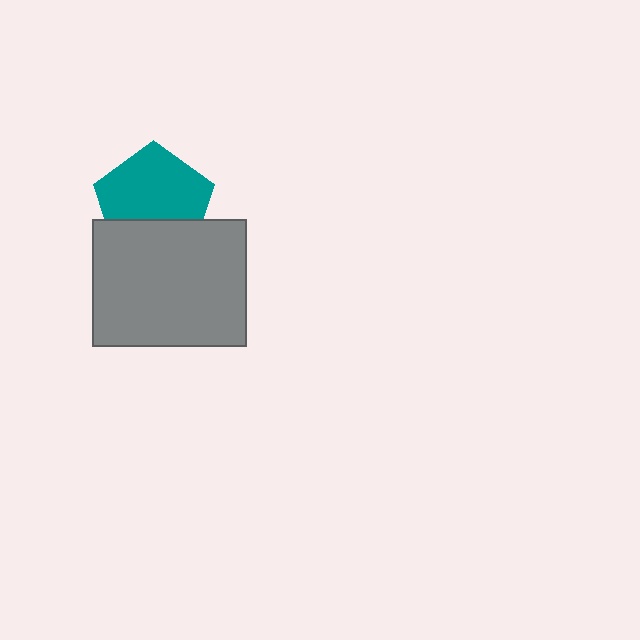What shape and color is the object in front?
The object in front is a gray rectangle.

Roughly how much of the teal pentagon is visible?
Most of it is visible (roughly 68%).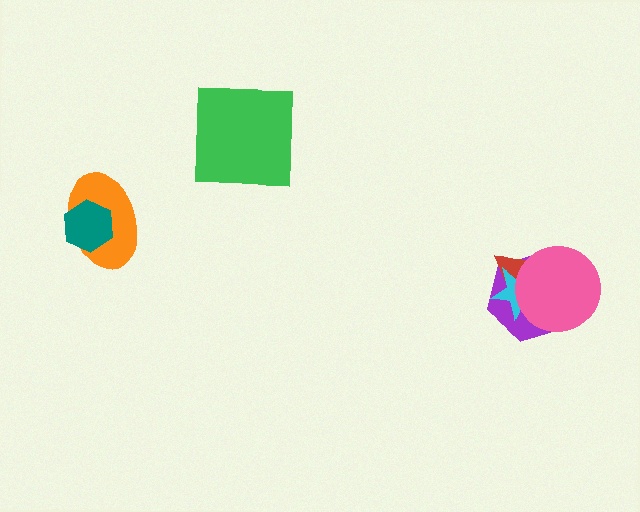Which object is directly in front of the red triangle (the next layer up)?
The cyan star is directly in front of the red triangle.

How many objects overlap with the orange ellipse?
1 object overlaps with the orange ellipse.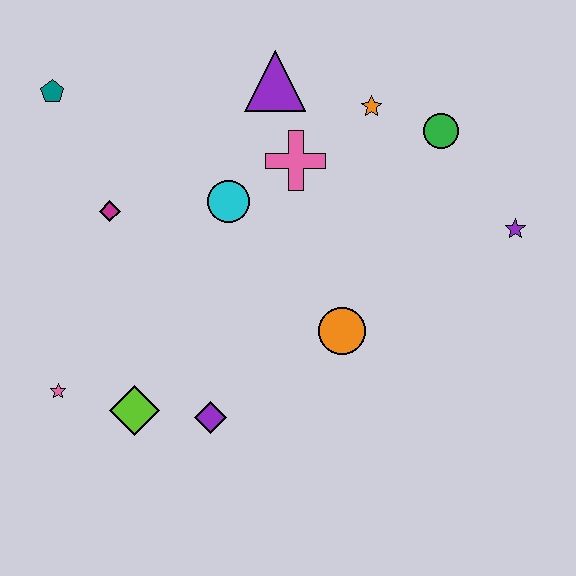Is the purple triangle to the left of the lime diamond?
No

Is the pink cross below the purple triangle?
Yes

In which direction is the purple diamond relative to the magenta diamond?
The purple diamond is below the magenta diamond.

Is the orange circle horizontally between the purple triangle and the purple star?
Yes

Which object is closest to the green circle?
The orange star is closest to the green circle.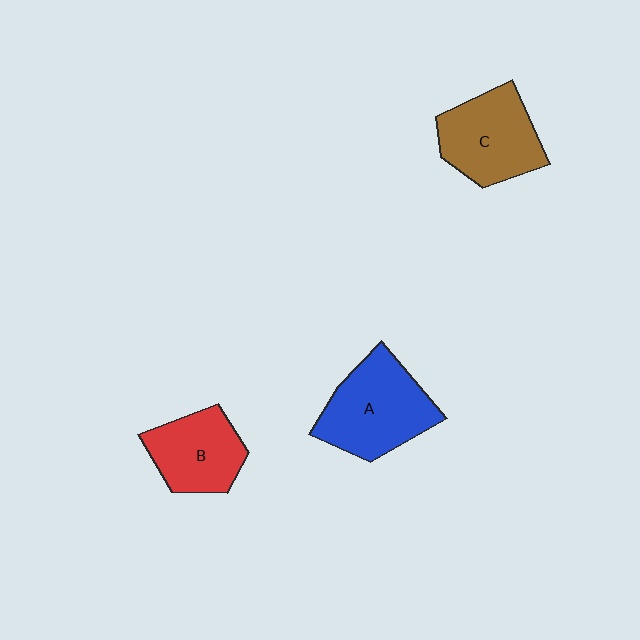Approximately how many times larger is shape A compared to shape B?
Approximately 1.3 times.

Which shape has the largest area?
Shape A (blue).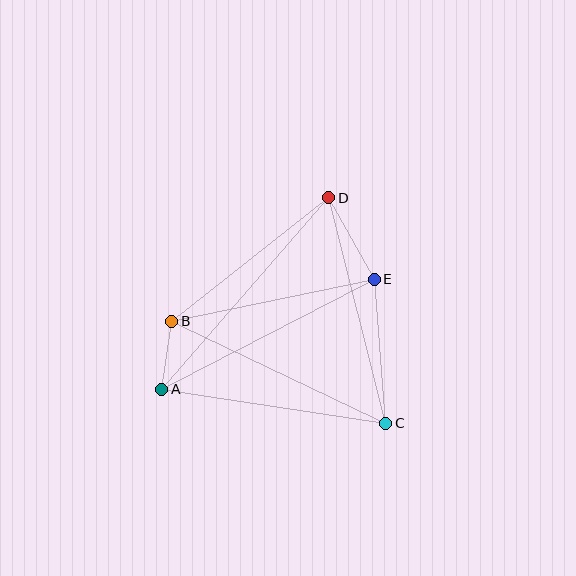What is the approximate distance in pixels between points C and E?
The distance between C and E is approximately 144 pixels.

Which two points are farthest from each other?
Points A and D are farthest from each other.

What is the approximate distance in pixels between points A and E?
The distance between A and E is approximately 239 pixels.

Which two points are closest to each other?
Points A and B are closest to each other.